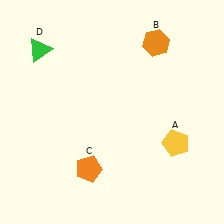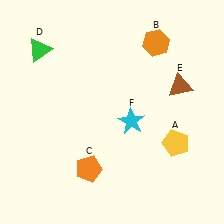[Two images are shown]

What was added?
A brown triangle (E), a cyan star (F) were added in Image 2.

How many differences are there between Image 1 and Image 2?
There are 2 differences between the two images.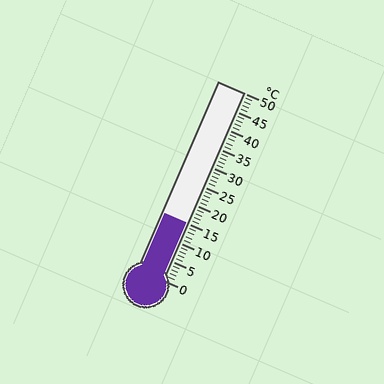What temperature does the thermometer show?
The thermometer shows approximately 15°C.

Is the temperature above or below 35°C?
The temperature is below 35°C.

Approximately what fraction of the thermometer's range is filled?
The thermometer is filled to approximately 30% of its range.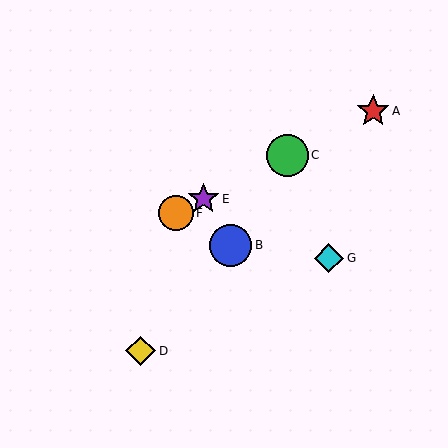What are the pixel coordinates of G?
Object G is at (329, 258).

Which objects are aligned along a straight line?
Objects A, C, E, F are aligned along a straight line.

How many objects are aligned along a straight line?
4 objects (A, C, E, F) are aligned along a straight line.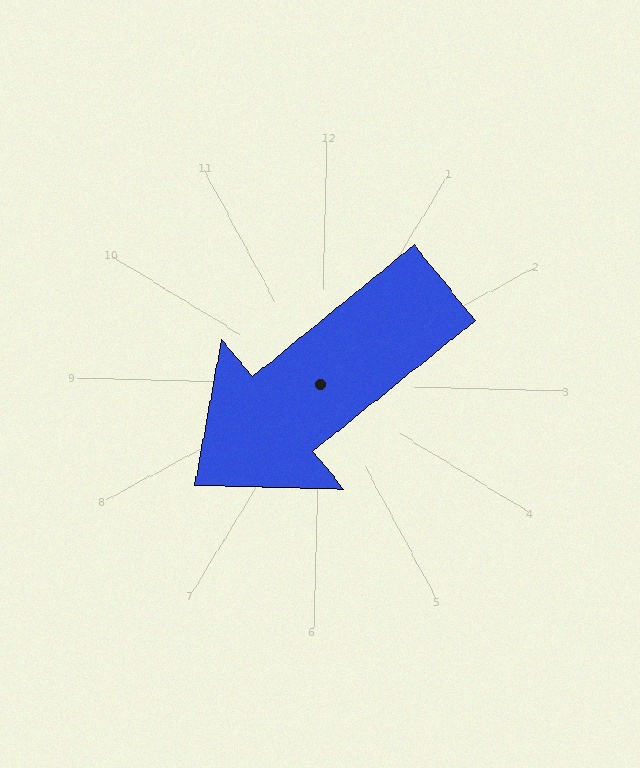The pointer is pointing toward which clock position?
Roughly 8 o'clock.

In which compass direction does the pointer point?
Southwest.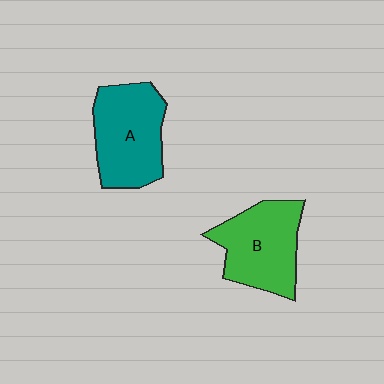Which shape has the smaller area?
Shape B (green).